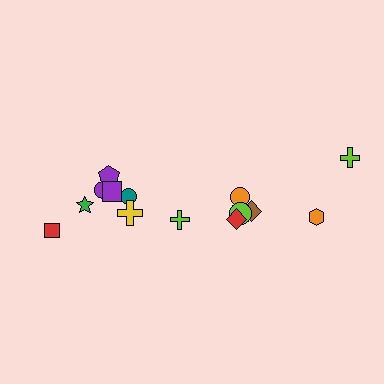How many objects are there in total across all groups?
There are 14 objects.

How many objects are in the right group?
There are 6 objects.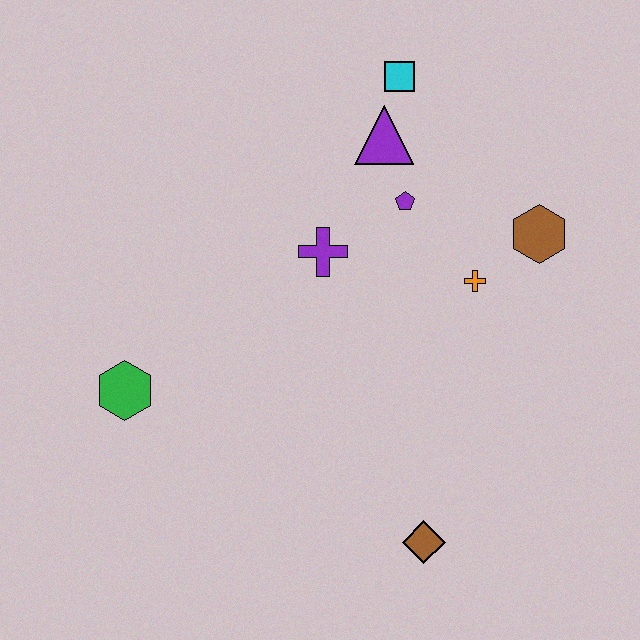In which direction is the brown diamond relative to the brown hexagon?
The brown diamond is below the brown hexagon.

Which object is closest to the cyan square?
The purple triangle is closest to the cyan square.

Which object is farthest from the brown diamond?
The cyan square is farthest from the brown diamond.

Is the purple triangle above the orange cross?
Yes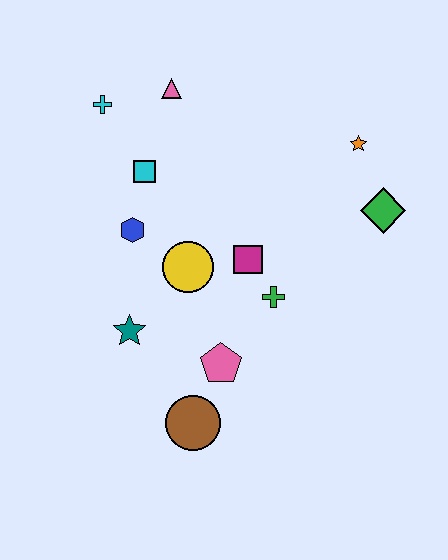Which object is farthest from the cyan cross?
The brown circle is farthest from the cyan cross.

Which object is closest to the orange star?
The green diamond is closest to the orange star.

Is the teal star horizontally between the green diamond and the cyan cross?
Yes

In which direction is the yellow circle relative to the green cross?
The yellow circle is to the left of the green cross.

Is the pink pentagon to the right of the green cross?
No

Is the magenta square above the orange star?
No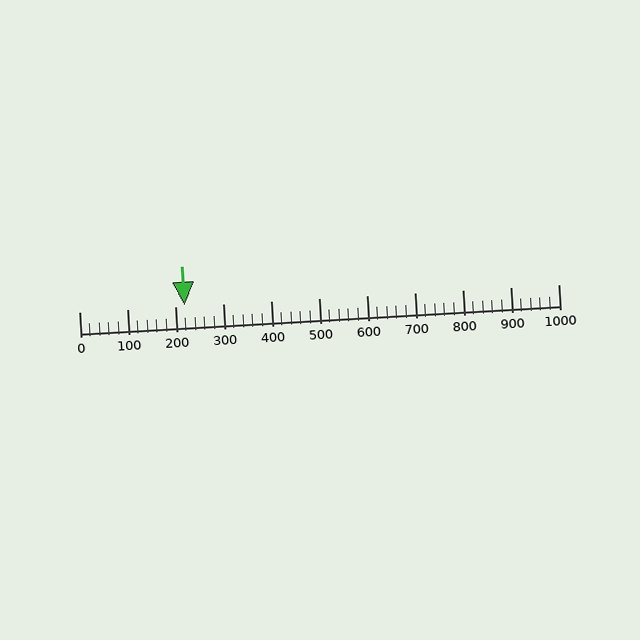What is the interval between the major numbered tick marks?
The major tick marks are spaced 100 units apart.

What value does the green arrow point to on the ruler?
The green arrow points to approximately 220.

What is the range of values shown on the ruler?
The ruler shows values from 0 to 1000.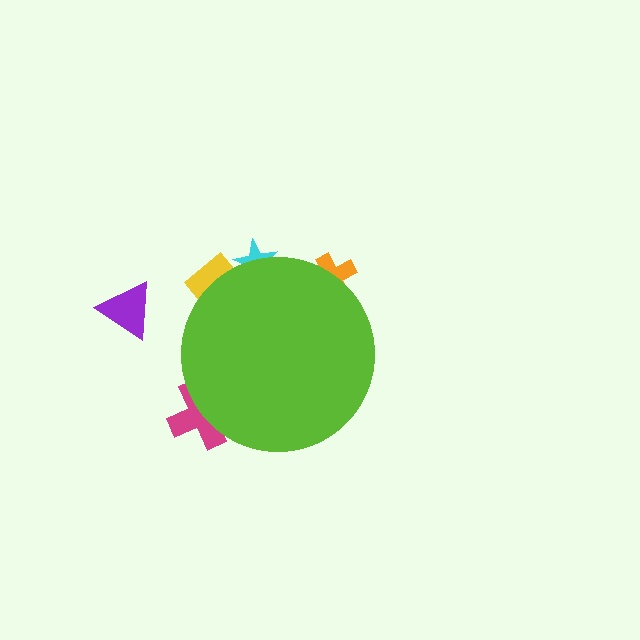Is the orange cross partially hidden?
Yes, the orange cross is partially hidden behind the lime circle.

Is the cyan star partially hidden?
Yes, the cyan star is partially hidden behind the lime circle.